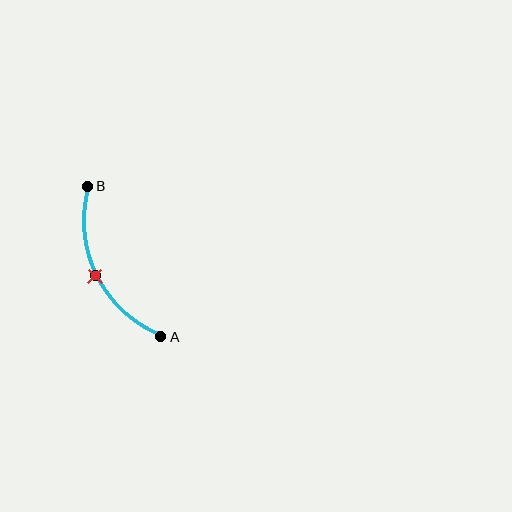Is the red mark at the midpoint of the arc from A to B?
Yes. The red mark lies on the arc at equal arc-length from both A and B — it is the arc midpoint.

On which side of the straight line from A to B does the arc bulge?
The arc bulges to the left of the straight line connecting A and B.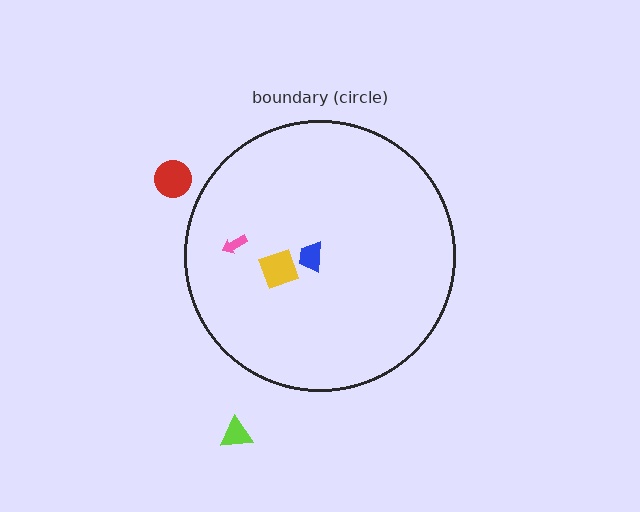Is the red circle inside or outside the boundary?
Outside.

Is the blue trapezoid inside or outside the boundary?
Inside.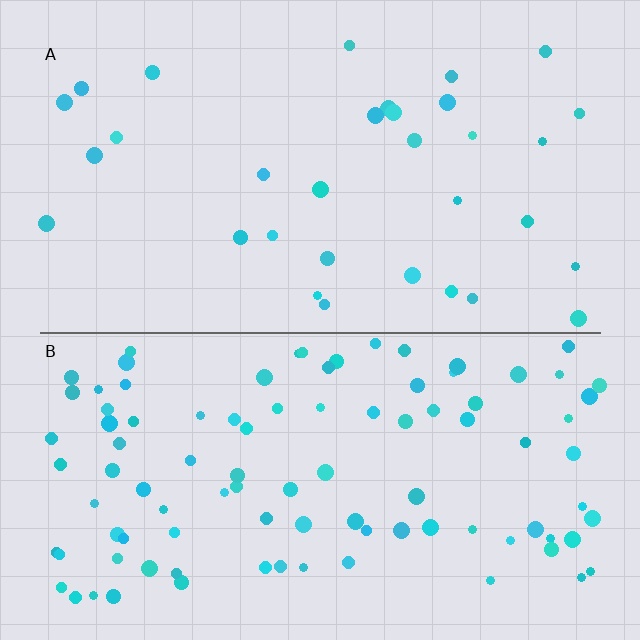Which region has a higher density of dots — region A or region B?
B (the bottom).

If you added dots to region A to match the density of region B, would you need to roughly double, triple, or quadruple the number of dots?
Approximately triple.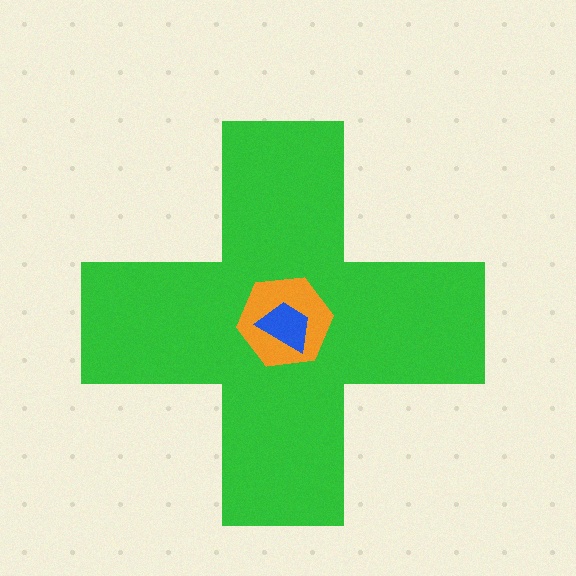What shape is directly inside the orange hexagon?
The blue trapezoid.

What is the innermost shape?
The blue trapezoid.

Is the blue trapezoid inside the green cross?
Yes.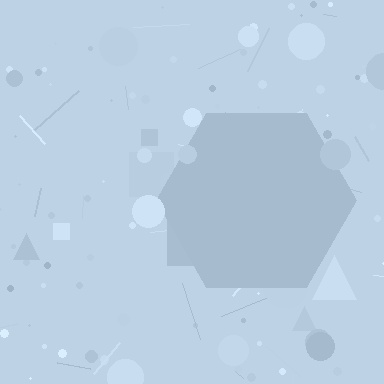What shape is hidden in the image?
A hexagon is hidden in the image.